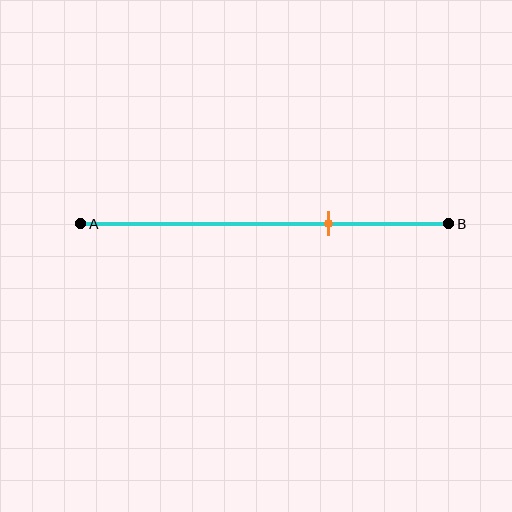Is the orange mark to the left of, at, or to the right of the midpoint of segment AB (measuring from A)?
The orange mark is to the right of the midpoint of segment AB.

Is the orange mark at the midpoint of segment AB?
No, the mark is at about 70% from A, not at the 50% midpoint.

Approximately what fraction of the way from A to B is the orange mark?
The orange mark is approximately 70% of the way from A to B.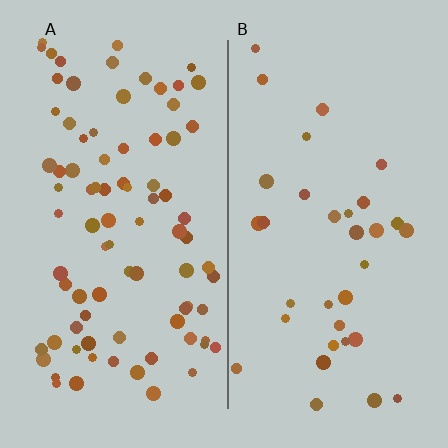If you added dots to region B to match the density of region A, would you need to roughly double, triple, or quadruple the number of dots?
Approximately triple.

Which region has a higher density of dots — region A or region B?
A (the left).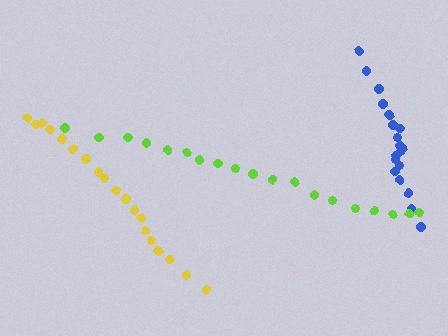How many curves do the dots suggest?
There are 3 distinct paths.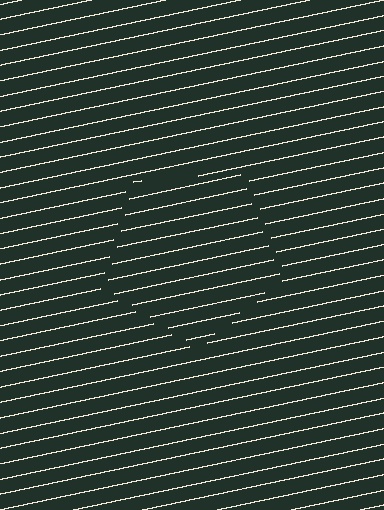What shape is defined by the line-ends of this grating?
An illusory pentagon. The interior of the shape contains the same grating, shifted by half a period — the contour is defined by the phase discontinuity where line-ends from the inner and outer gratings abut.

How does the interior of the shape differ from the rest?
The interior of the shape contains the same grating, shifted by half a period — the contour is defined by the phase discontinuity where line-ends from the inner and outer gratings abut.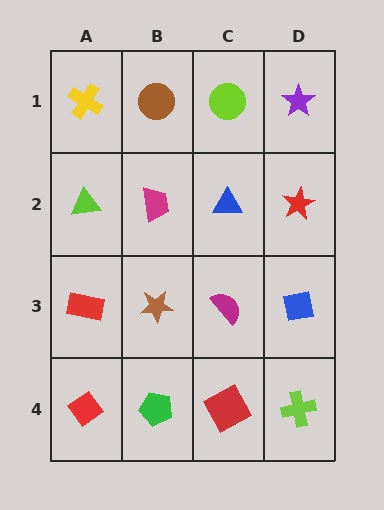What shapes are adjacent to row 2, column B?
A brown circle (row 1, column B), a brown star (row 3, column B), a lime triangle (row 2, column A), a blue triangle (row 2, column C).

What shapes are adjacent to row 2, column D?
A purple star (row 1, column D), a blue square (row 3, column D), a blue triangle (row 2, column C).